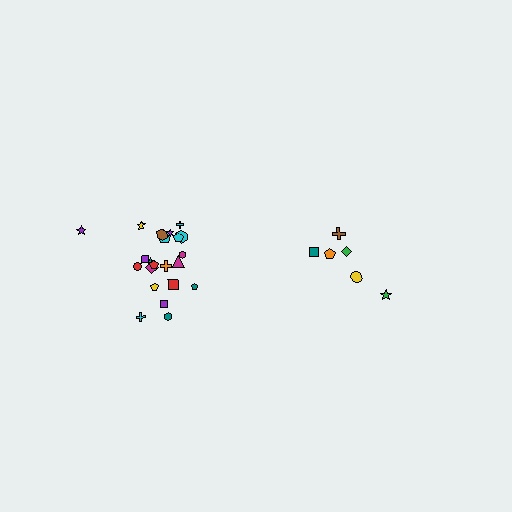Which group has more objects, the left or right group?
The left group.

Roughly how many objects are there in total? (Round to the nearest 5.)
Roughly 30 objects in total.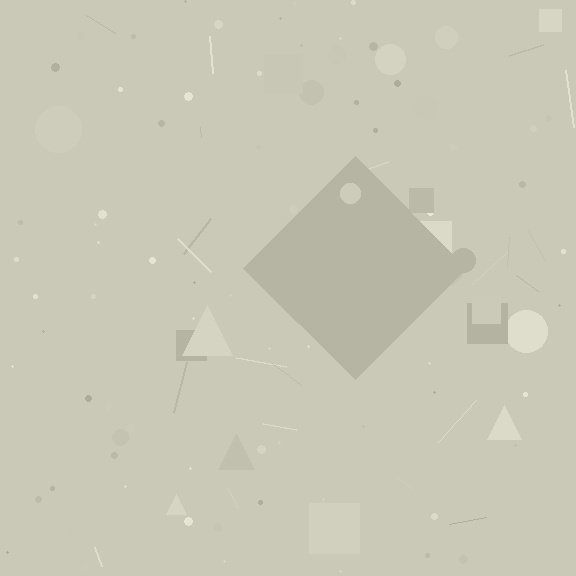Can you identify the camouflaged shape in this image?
The camouflaged shape is a diamond.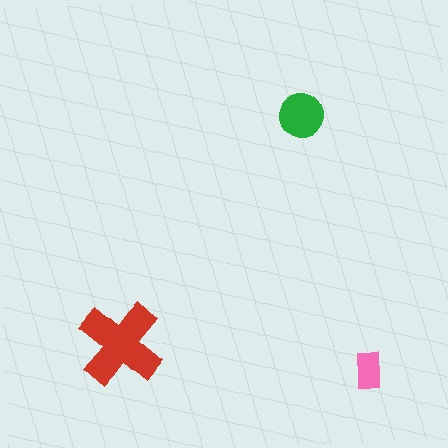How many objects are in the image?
There are 3 objects in the image.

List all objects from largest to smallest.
The red cross, the green circle, the pink rectangle.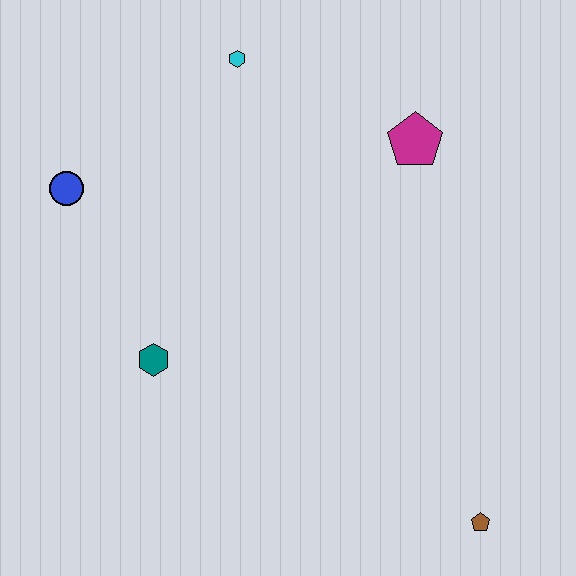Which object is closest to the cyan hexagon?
The magenta pentagon is closest to the cyan hexagon.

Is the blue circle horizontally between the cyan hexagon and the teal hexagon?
No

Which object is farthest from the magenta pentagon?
The brown pentagon is farthest from the magenta pentagon.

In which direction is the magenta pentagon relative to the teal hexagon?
The magenta pentagon is to the right of the teal hexagon.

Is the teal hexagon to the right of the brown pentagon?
No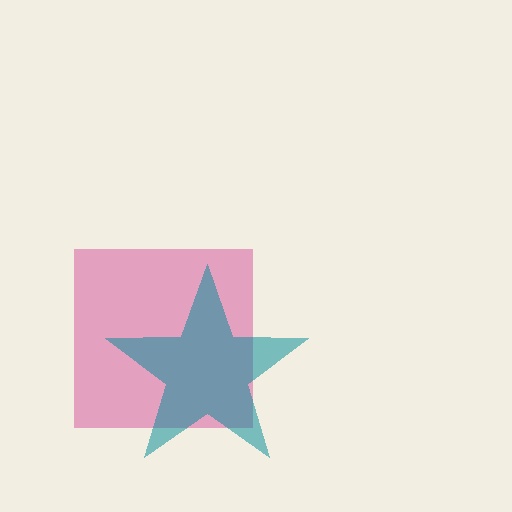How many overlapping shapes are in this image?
There are 2 overlapping shapes in the image.